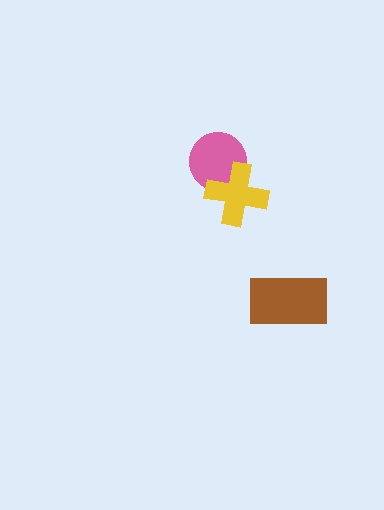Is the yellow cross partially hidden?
No, no other shape covers it.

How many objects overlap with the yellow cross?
1 object overlaps with the yellow cross.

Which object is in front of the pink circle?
The yellow cross is in front of the pink circle.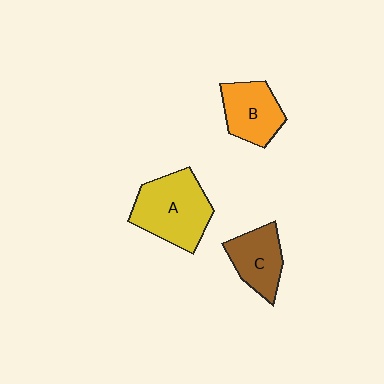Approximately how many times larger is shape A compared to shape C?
Approximately 1.6 times.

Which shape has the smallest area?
Shape C (brown).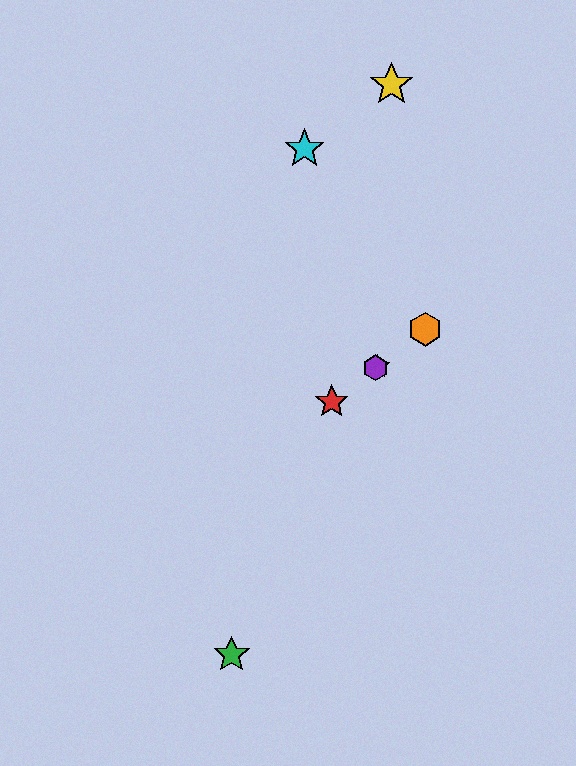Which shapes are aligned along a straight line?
The red star, the blue star, the purple hexagon, the orange hexagon are aligned along a straight line.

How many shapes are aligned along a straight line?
4 shapes (the red star, the blue star, the purple hexagon, the orange hexagon) are aligned along a straight line.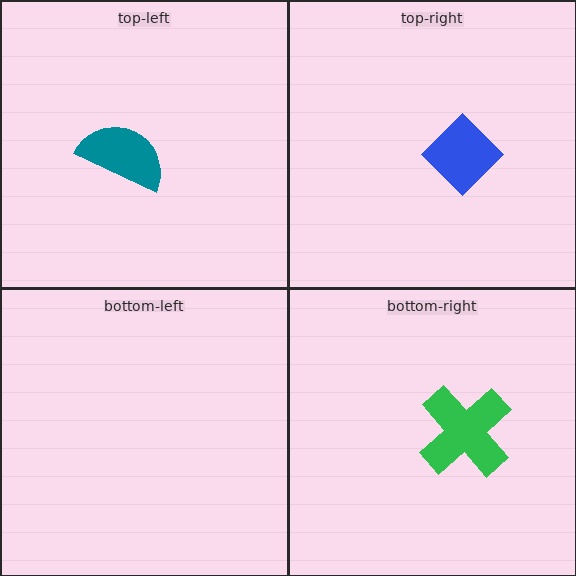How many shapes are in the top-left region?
1.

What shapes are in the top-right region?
The blue diamond.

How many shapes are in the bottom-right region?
1.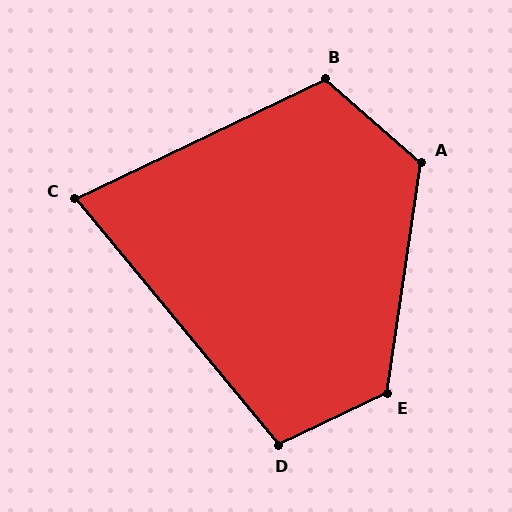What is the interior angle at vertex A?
Approximately 123 degrees (obtuse).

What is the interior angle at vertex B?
Approximately 114 degrees (obtuse).